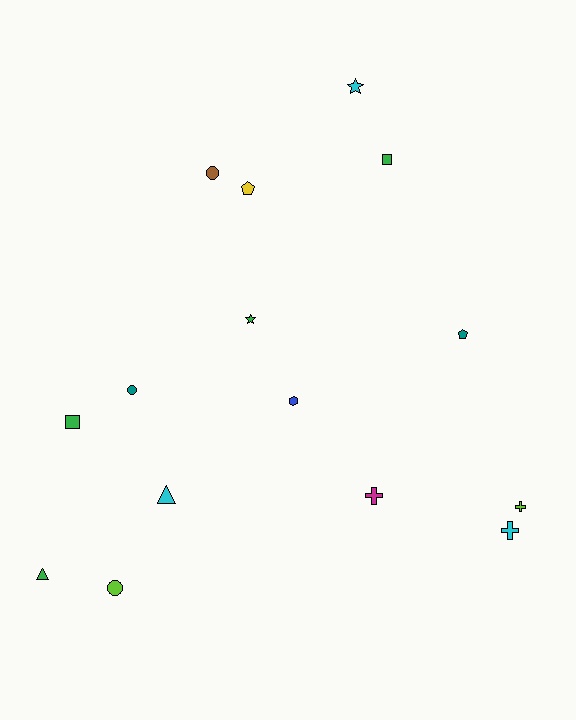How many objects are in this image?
There are 15 objects.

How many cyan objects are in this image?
There are 3 cyan objects.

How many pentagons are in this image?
There are 2 pentagons.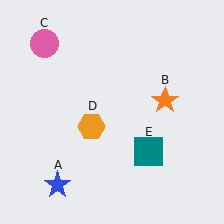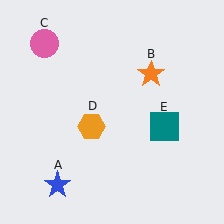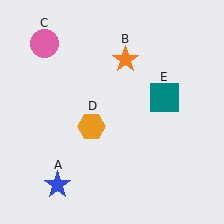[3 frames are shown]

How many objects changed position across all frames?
2 objects changed position: orange star (object B), teal square (object E).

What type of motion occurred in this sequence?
The orange star (object B), teal square (object E) rotated counterclockwise around the center of the scene.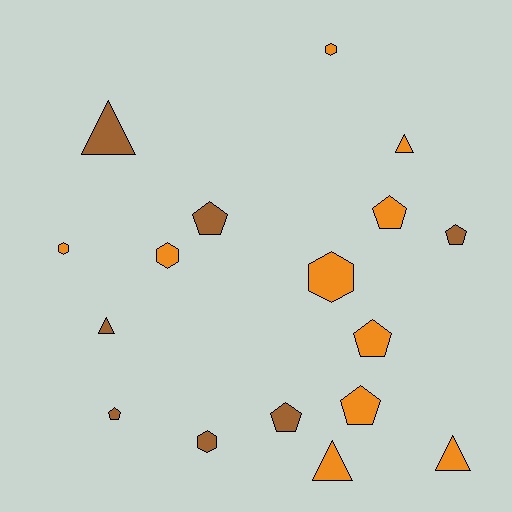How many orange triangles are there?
There are 3 orange triangles.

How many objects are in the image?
There are 17 objects.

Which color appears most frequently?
Orange, with 10 objects.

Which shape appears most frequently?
Pentagon, with 7 objects.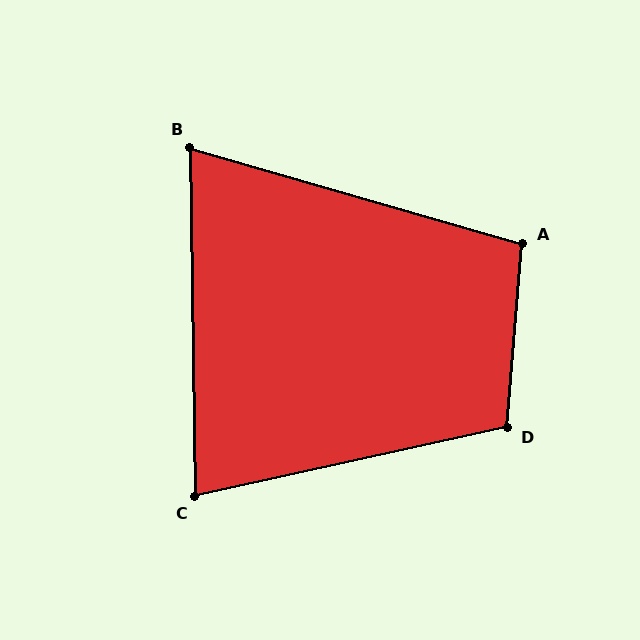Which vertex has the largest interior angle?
D, at approximately 107 degrees.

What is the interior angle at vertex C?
Approximately 78 degrees (acute).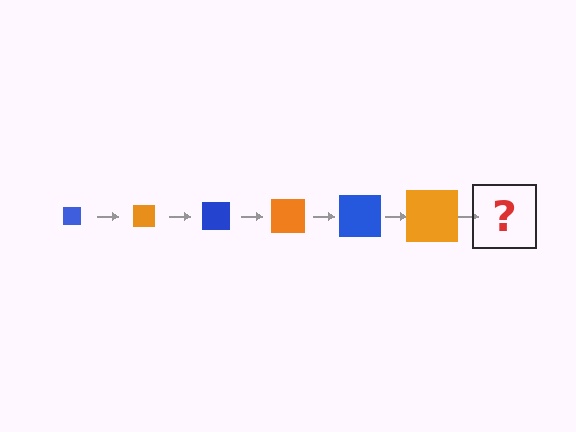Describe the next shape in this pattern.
It should be a blue square, larger than the previous one.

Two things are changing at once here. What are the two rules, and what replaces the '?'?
The two rules are that the square grows larger each step and the color cycles through blue and orange. The '?' should be a blue square, larger than the previous one.